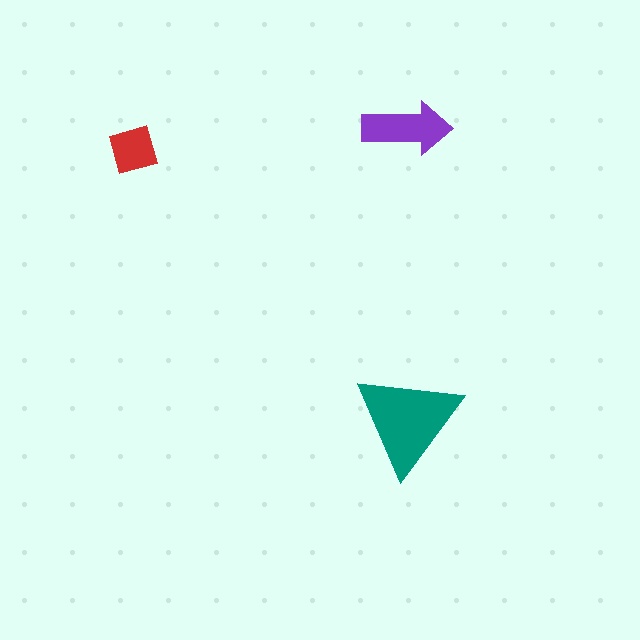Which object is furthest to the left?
The red diamond is leftmost.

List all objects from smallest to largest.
The red diamond, the purple arrow, the teal triangle.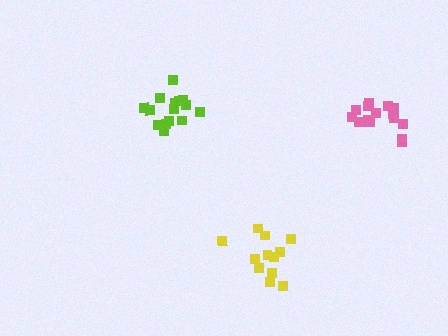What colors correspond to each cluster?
The clusters are colored: yellow, pink, lime.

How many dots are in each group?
Group 1: 12 dots, Group 2: 16 dots, Group 3: 15 dots (43 total).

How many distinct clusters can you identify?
There are 3 distinct clusters.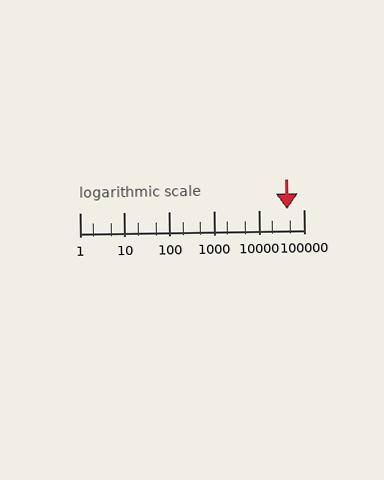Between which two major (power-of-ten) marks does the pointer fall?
The pointer is between 10000 and 100000.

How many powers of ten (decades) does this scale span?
The scale spans 5 decades, from 1 to 100000.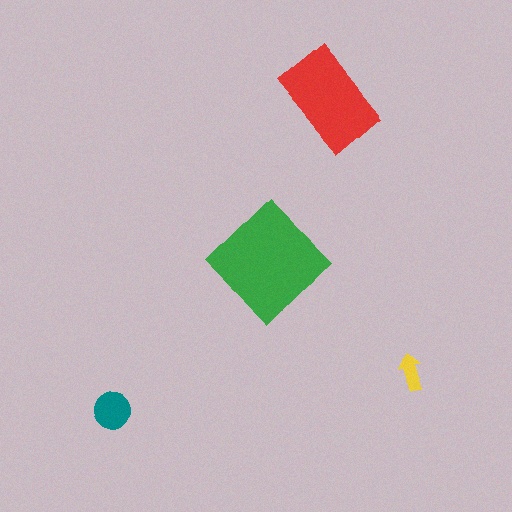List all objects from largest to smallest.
The green diamond, the red rectangle, the teal circle, the yellow arrow.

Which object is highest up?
The red rectangle is topmost.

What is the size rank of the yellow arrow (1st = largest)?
4th.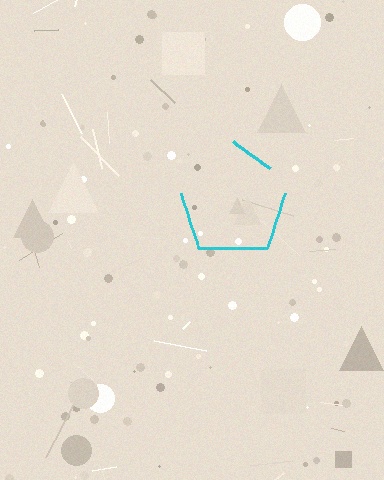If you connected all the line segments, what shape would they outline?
They would outline a pentagon.